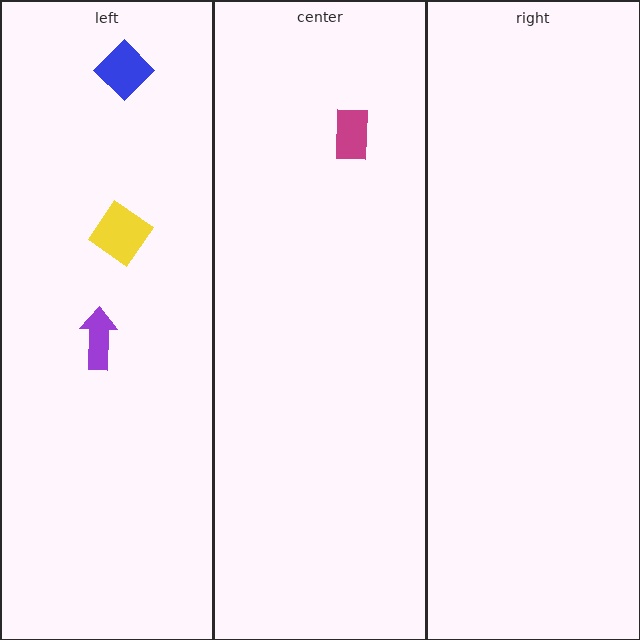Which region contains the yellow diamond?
The left region.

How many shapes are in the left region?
3.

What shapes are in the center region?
The magenta rectangle.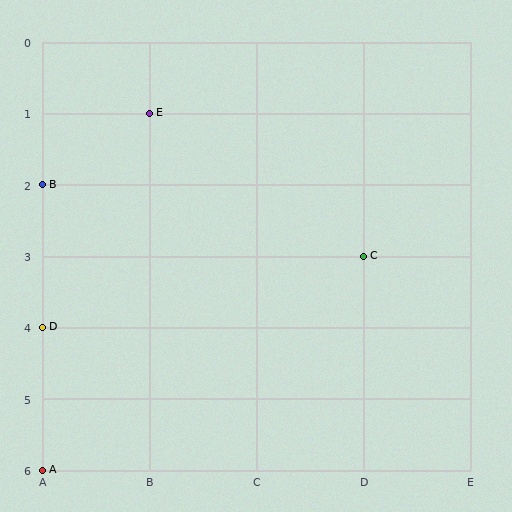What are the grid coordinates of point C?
Point C is at grid coordinates (D, 3).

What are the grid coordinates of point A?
Point A is at grid coordinates (A, 6).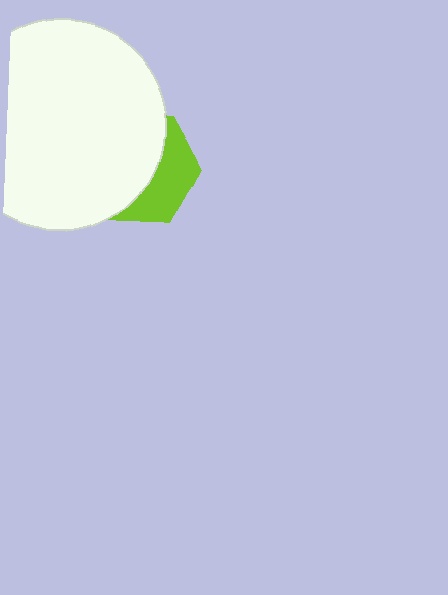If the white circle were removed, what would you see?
You would see the complete lime hexagon.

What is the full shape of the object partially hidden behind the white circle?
The partially hidden object is a lime hexagon.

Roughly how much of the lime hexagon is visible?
A small part of it is visible (roughly 39%).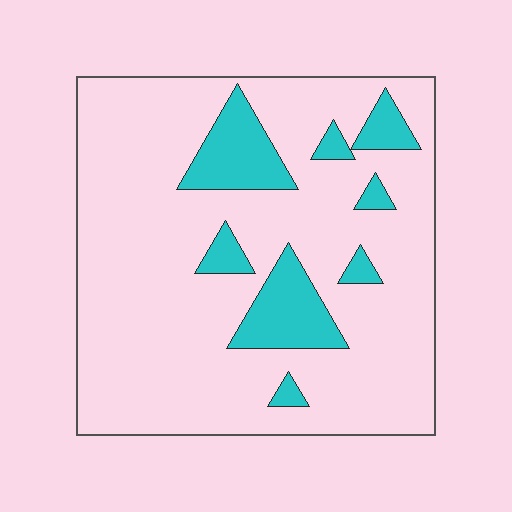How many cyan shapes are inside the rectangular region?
8.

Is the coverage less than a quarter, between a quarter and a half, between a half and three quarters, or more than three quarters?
Less than a quarter.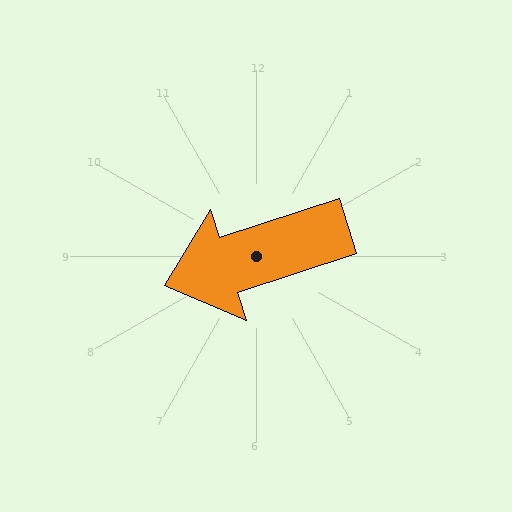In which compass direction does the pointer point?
West.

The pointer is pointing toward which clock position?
Roughly 8 o'clock.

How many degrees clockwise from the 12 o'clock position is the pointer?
Approximately 252 degrees.